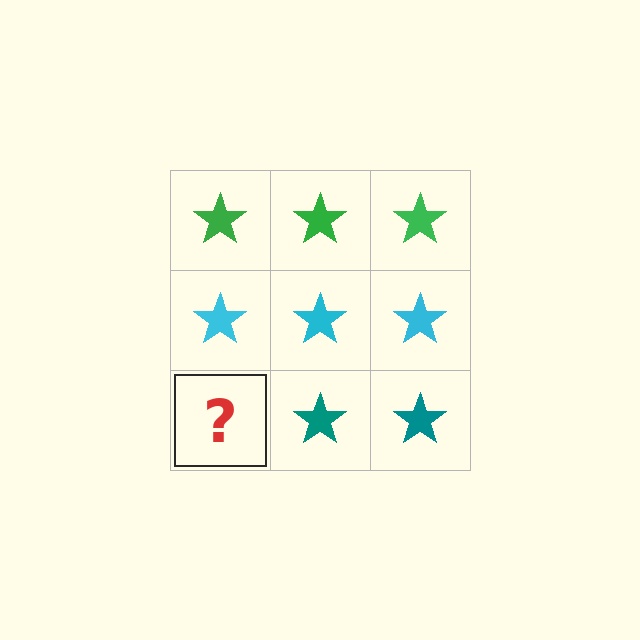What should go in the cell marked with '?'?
The missing cell should contain a teal star.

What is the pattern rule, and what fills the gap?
The rule is that each row has a consistent color. The gap should be filled with a teal star.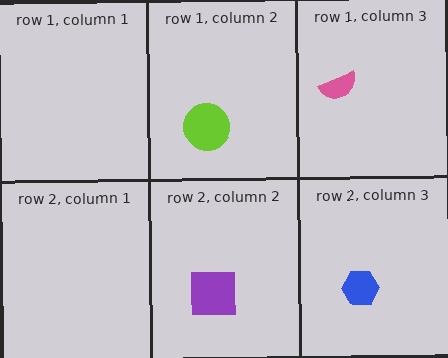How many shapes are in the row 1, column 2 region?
1.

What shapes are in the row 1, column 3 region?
The pink semicircle.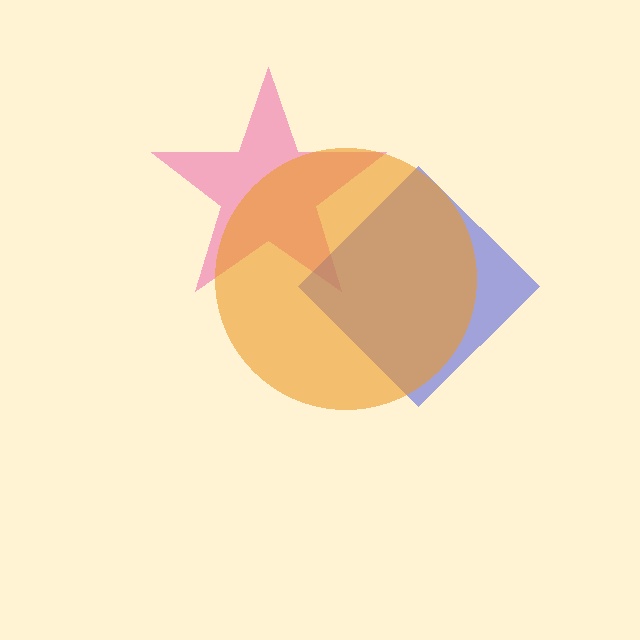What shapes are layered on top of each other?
The layered shapes are: a pink star, a blue diamond, an orange circle.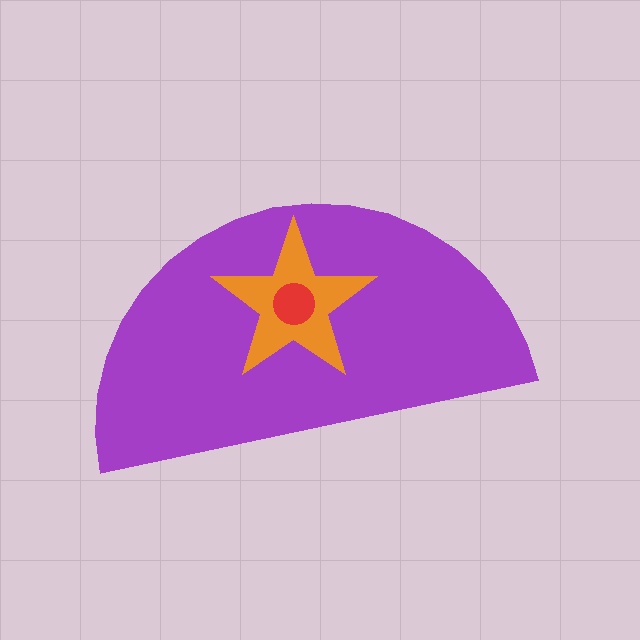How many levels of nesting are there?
3.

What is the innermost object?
The red circle.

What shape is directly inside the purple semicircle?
The orange star.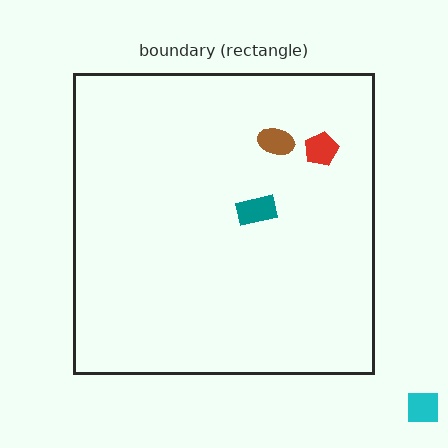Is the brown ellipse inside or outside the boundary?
Inside.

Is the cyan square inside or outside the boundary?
Outside.